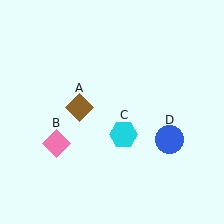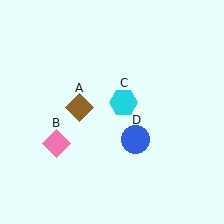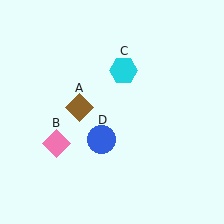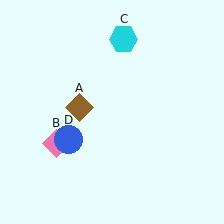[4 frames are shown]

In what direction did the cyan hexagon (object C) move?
The cyan hexagon (object C) moved up.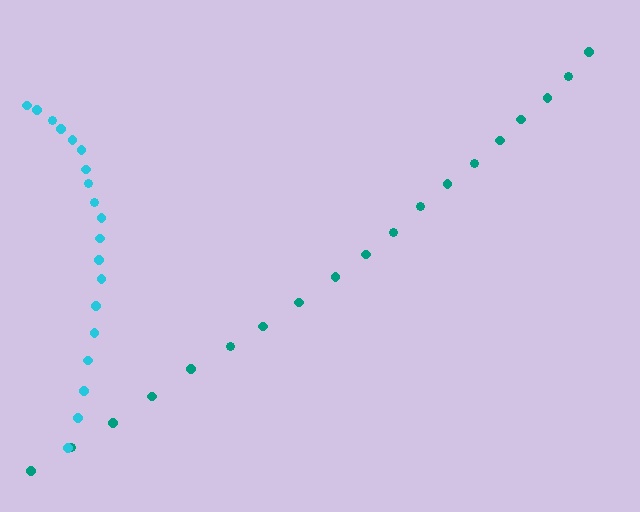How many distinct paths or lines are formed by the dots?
There are 2 distinct paths.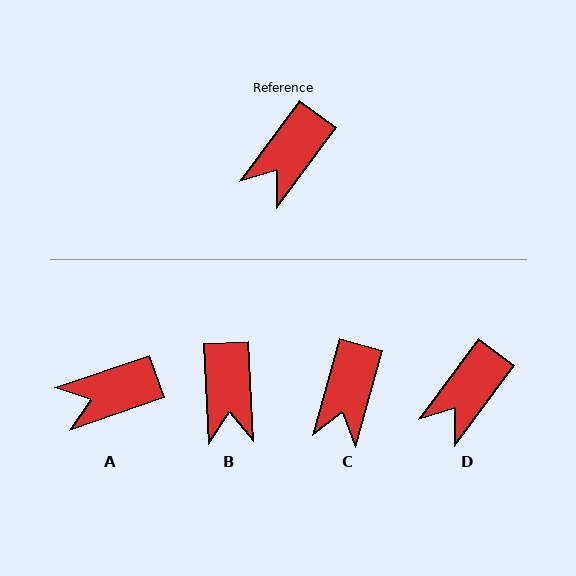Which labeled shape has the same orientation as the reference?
D.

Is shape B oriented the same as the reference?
No, it is off by about 39 degrees.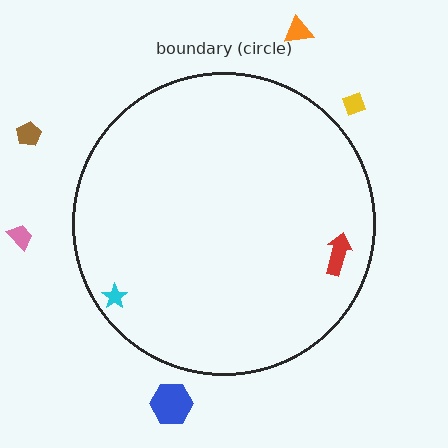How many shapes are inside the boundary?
2 inside, 5 outside.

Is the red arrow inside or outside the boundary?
Inside.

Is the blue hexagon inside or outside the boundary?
Outside.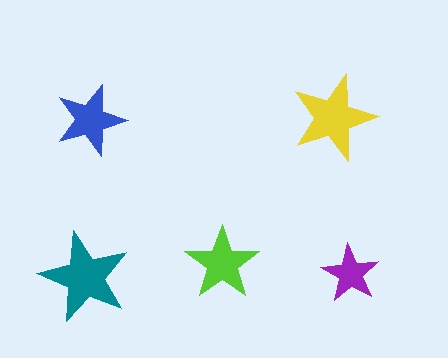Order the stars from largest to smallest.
the teal one, the yellow one, the lime one, the blue one, the purple one.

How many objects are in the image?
There are 5 objects in the image.